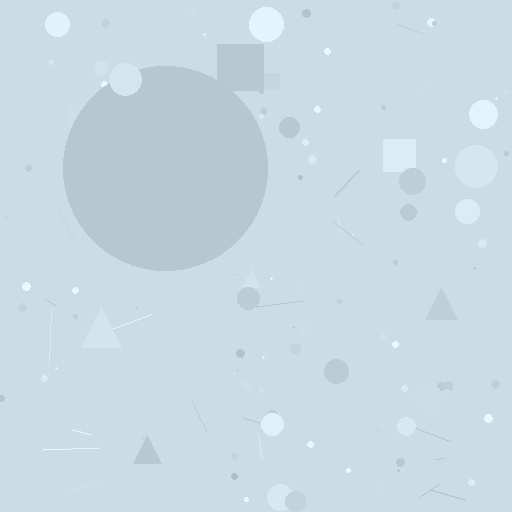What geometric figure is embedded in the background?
A circle is embedded in the background.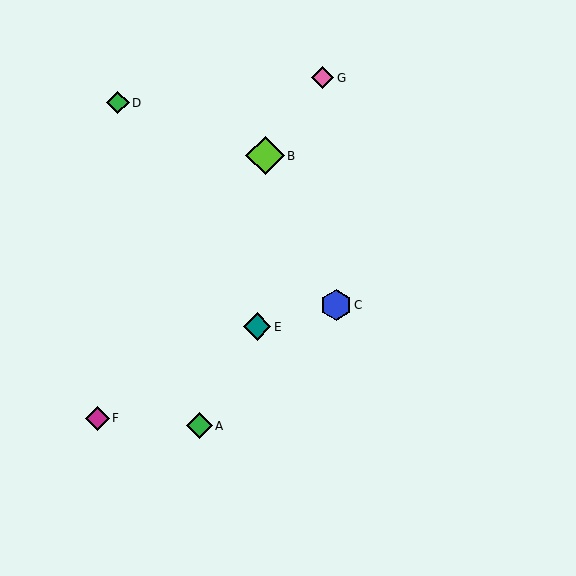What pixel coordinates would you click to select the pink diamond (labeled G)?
Click at (323, 78) to select the pink diamond G.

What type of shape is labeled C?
Shape C is a blue hexagon.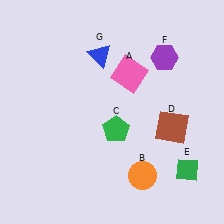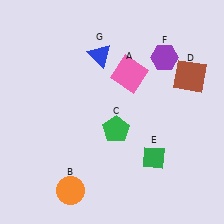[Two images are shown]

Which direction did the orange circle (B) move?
The orange circle (B) moved left.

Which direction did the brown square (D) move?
The brown square (D) moved up.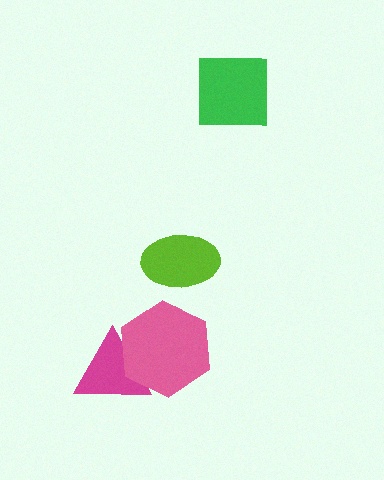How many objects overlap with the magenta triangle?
1 object overlaps with the magenta triangle.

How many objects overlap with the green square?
0 objects overlap with the green square.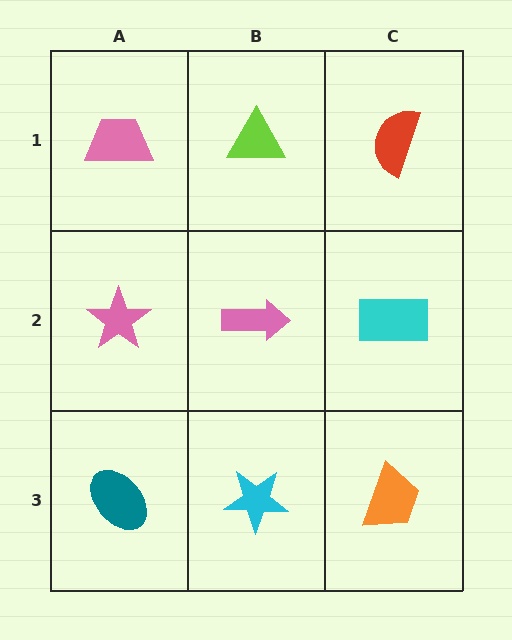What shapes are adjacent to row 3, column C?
A cyan rectangle (row 2, column C), a cyan star (row 3, column B).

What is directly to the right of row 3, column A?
A cyan star.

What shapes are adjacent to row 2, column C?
A red semicircle (row 1, column C), an orange trapezoid (row 3, column C), a pink arrow (row 2, column B).